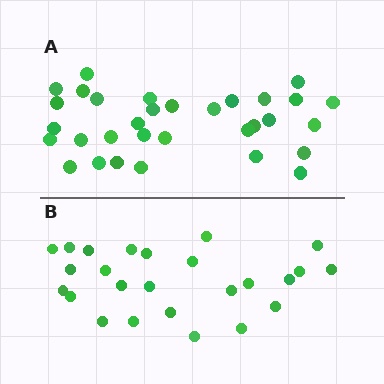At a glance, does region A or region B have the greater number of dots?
Region A (the top region) has more dots.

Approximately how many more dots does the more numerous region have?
Region A has roughly 8 or so more dots than region B.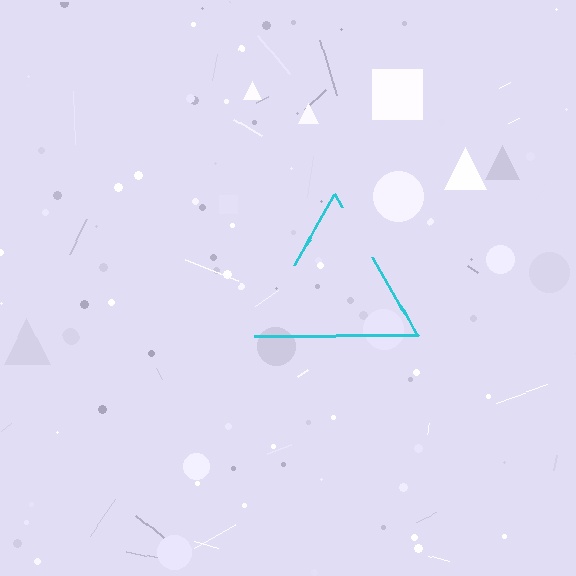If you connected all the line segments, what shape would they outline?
They would outline a triangle.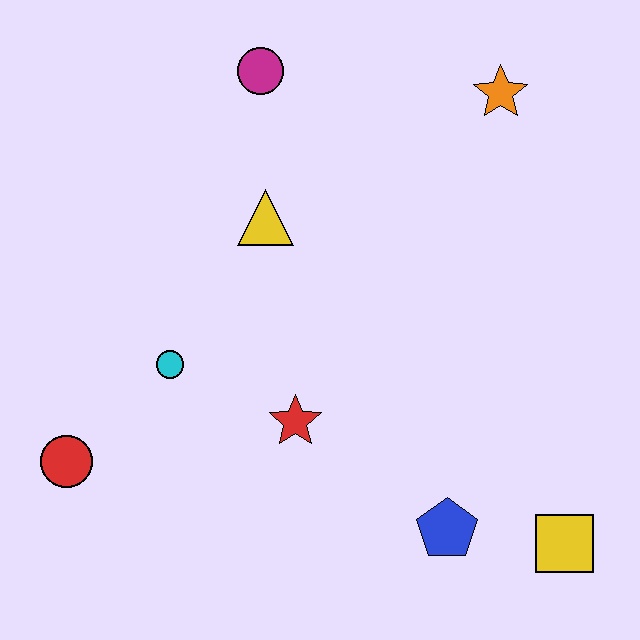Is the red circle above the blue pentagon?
Yes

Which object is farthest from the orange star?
The red circle is farthest from the orange star.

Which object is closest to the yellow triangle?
The magenta circle is closest to the yellow triangle.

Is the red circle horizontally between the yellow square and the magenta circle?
No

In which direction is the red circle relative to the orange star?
The red circle is to the left of the orange star.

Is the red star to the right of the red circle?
Yes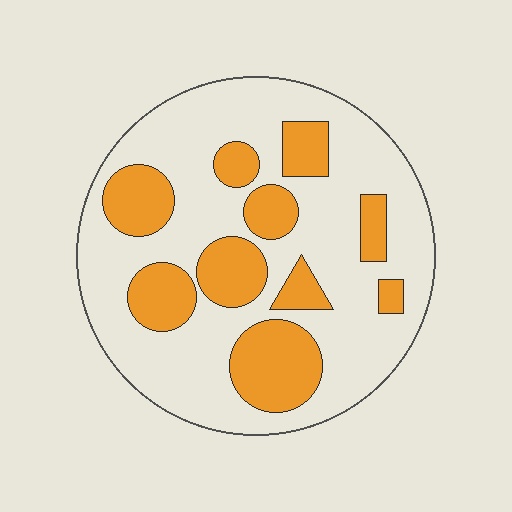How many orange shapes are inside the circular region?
10.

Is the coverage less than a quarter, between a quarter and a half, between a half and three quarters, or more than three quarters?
Between a quarter and a half.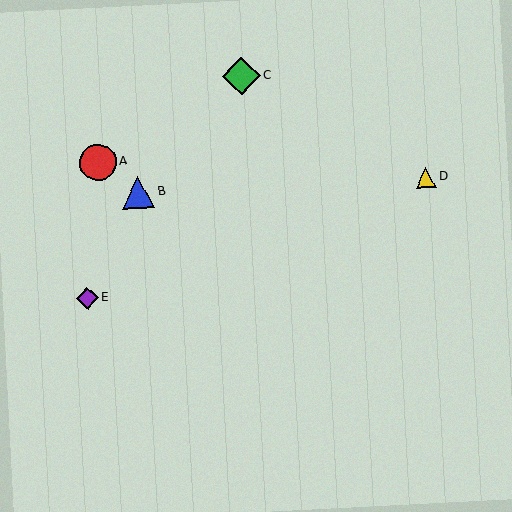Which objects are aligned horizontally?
Objects B, D are aligned horizontally.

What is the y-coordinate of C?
Object C is at y≈76.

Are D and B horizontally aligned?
Yes, both are at y≈178.